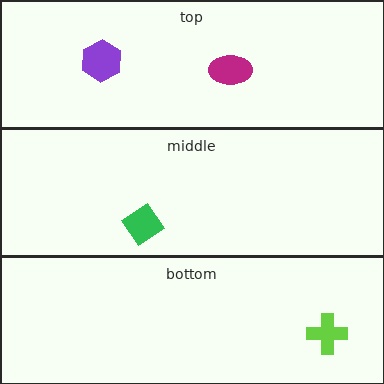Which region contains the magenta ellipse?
The top region.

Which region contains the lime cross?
The bottom region.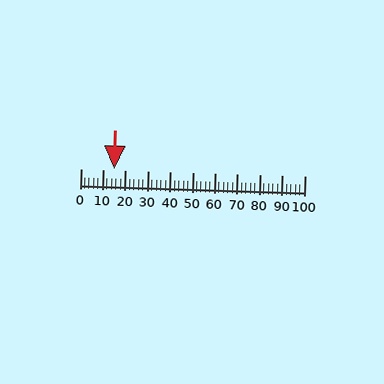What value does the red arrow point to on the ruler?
The red arrow points to approximately 15.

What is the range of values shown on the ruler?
The ruler shows values from 0 to 100.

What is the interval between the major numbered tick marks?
The major tick marks are spaced 10 units apart.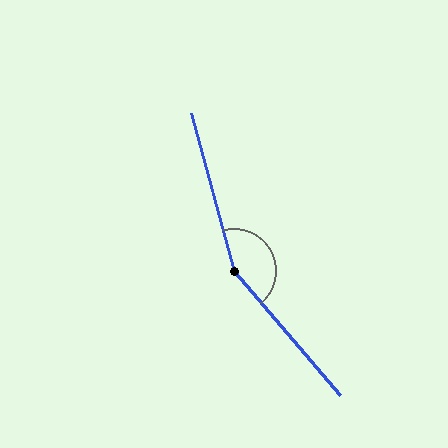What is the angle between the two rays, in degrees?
Approximately 155 degrees.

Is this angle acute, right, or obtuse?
It is obtuse.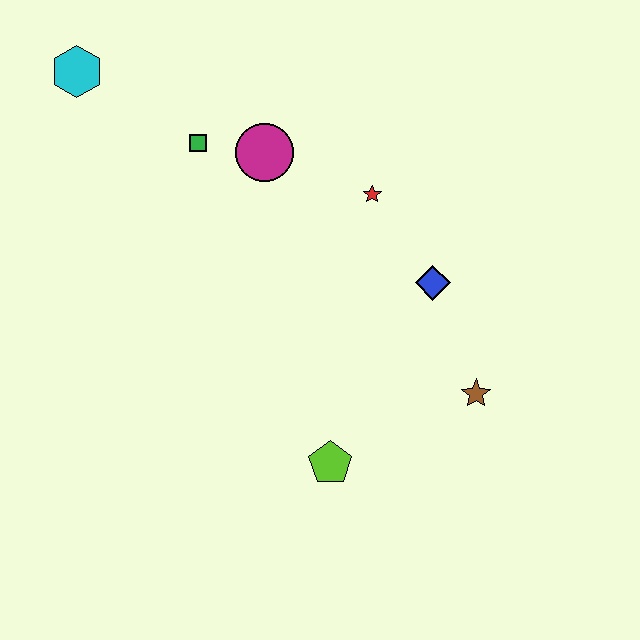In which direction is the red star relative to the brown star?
The red star is above the brown star.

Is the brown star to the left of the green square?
No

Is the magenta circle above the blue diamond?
Yes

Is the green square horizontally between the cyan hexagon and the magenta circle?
Yes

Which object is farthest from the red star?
The cyan hexagon is farthest from the red star.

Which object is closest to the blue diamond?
The red star is closest to the blue diamond.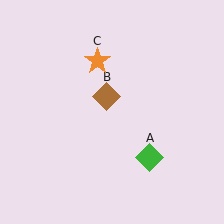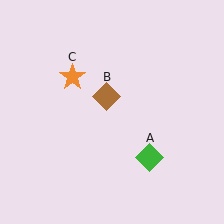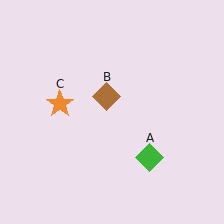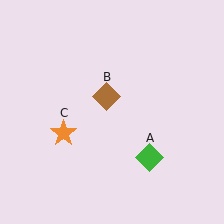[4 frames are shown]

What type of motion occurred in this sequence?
The orange star (object C) rotated counterclockwise around the center of the scene.